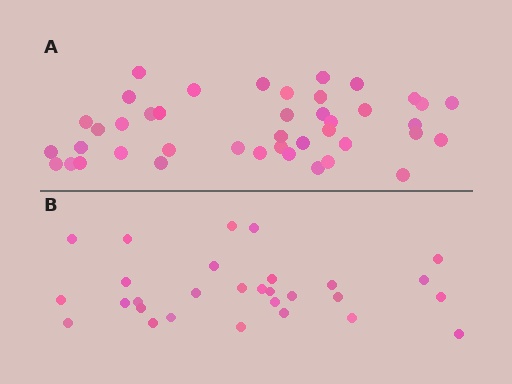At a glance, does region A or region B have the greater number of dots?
Region A (the top region) has more dots.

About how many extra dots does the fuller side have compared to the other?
Region A has approximately 15 more dots than region B.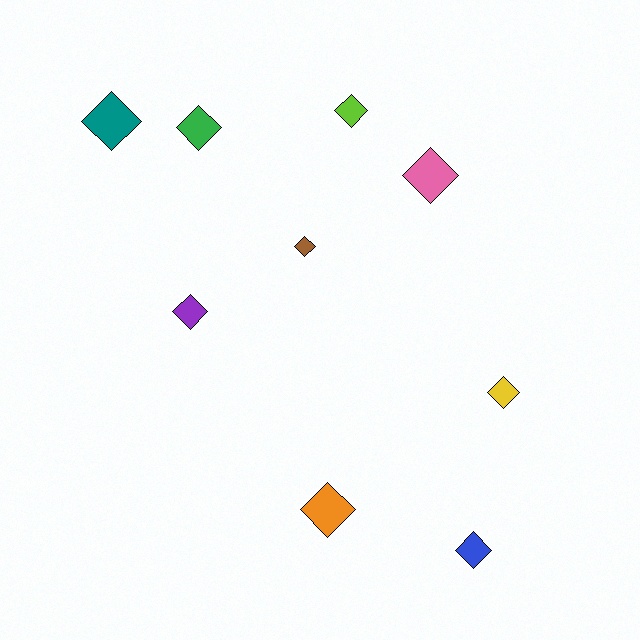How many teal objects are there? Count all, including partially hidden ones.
There is 1 teal object.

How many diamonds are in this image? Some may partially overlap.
There are 9 diamonds.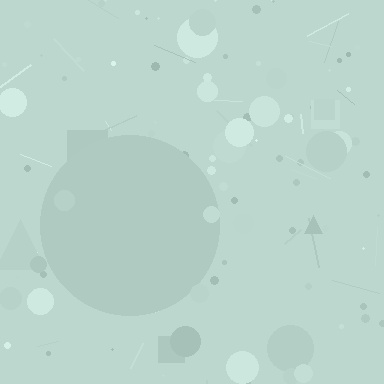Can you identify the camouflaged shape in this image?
The camouflaged shape is a circle.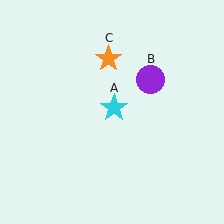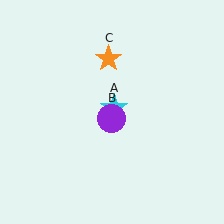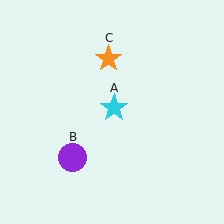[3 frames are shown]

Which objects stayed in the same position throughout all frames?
Cyan star (object A) and orange star (object C) remained stationary.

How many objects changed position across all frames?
1 object changed position: purple circle (object B).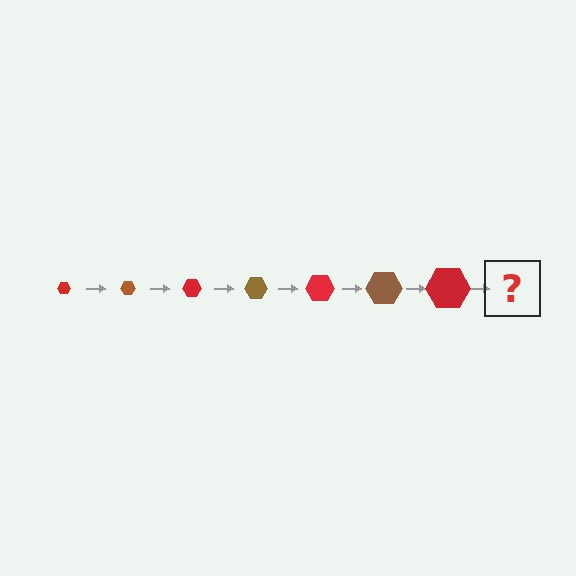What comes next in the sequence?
The next element should be a brown hexagon, larger than the previous one.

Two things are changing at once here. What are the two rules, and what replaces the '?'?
The two rules are that the hexagon grows larger each step and the color cycles through red and brown. The '?' should be a brown hexagon, larger than the previous one.